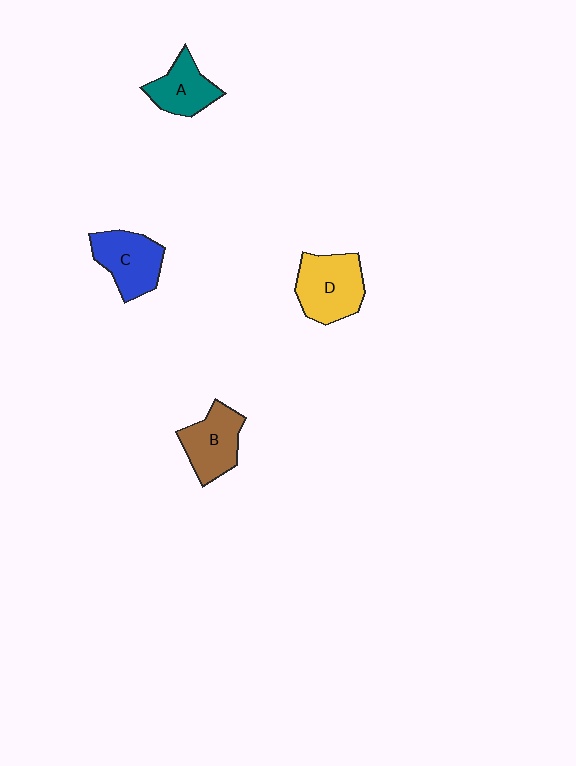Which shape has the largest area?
Shape D (yellow).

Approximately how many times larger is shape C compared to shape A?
Approximately 1.2 times.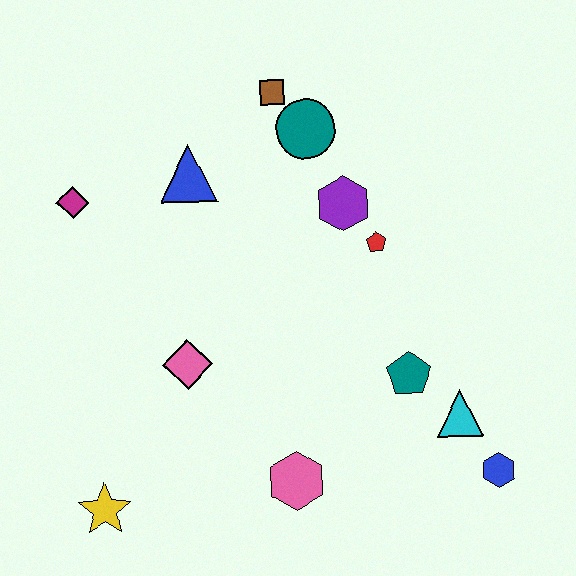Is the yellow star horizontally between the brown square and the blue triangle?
No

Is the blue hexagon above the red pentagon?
No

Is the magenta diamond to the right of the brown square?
No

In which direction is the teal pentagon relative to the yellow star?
The teal pentagon is to the right of the yellow star.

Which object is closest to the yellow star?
The pink diamond is closest to the yellow star.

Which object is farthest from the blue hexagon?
The magenta diamond is farthest from the blue hexagon.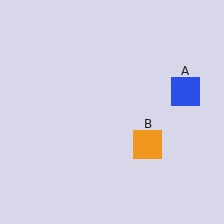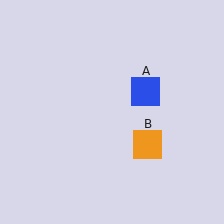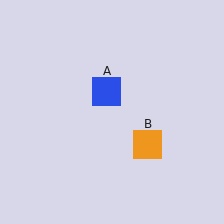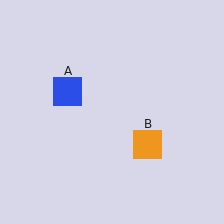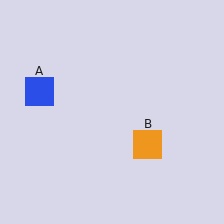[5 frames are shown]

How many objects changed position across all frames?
1 object changed position: blue square (object A).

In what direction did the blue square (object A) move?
The blue square (object A) moved left.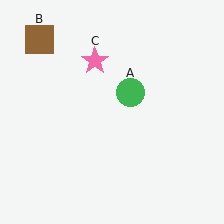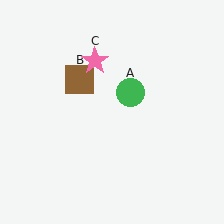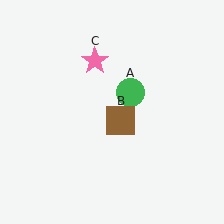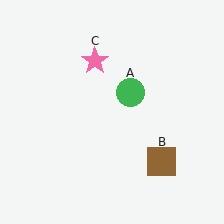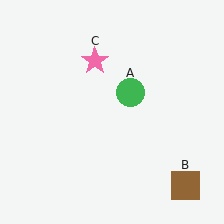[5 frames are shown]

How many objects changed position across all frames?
1 object changed position: brown square (object B).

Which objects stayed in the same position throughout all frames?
Green circle (object A) and pink star (object C) remained stationary.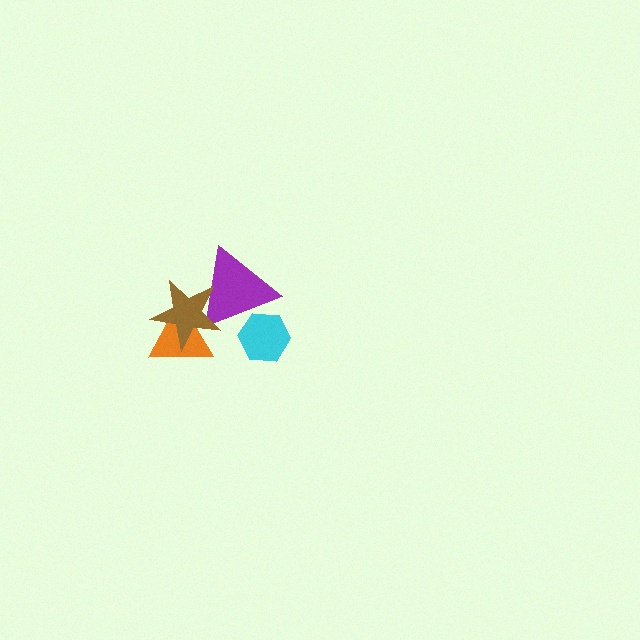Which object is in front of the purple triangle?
The brown star is in front of the purple triangle.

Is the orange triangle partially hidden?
Yes, it is partially covered by another shape.